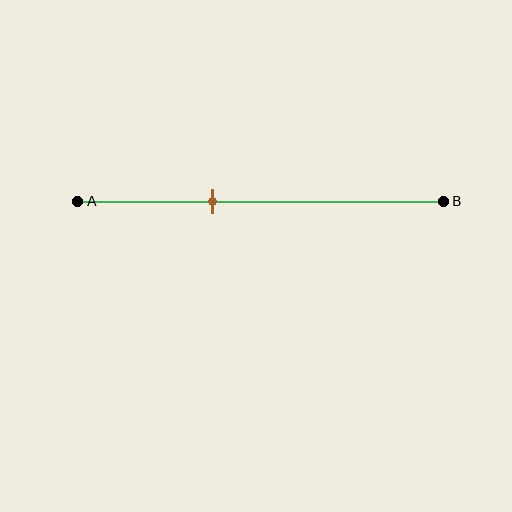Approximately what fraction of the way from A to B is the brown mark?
The brown mark is approximately 35% of the way from A to B.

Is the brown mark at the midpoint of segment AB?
No, the mark is at about 35% from A, not at the 50% midpoint.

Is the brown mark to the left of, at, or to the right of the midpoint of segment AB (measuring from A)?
The brown mark is to the left of the midpoint of segment AB.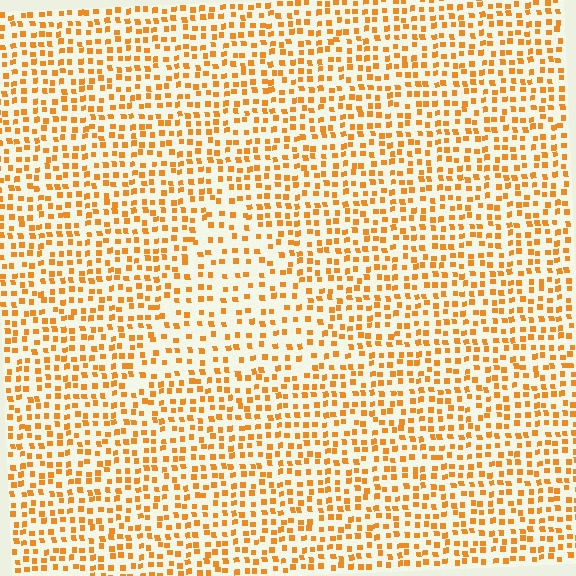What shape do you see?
I see a triangle.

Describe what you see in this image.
The image contains small orange elements arranged at two different densities. A triangle-shaped region is visible where the elements are less densely packed than the surrounding area.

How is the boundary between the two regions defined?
The boundary is defined by a change in element density (approximately 1.6x ratio). All elements are the same color, size, and shape.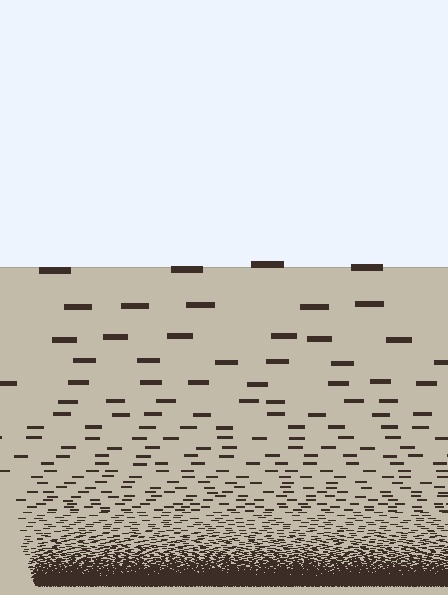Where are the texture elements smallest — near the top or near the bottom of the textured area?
Near the bottom.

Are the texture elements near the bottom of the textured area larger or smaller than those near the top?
Smaller. The gradient is inverted — elements near the bottom are smaller and denser.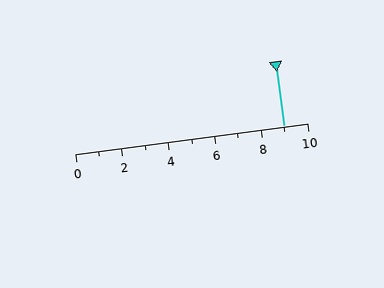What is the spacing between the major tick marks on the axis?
The major ticks are spaced 2 apart.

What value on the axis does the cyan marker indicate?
The marker indicates approximately 9.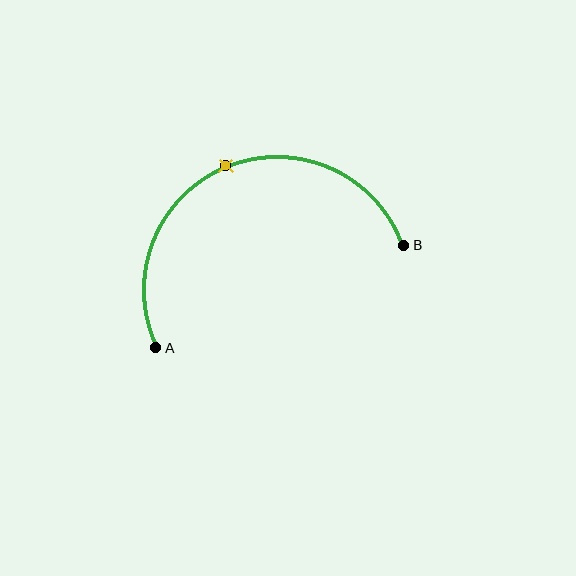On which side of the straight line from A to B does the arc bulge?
The arc bulges above the straight line connecting A and B.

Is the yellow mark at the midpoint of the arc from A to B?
Yes. The yellow mark lies on the arc at equal arc-length from both A and B — it is the arc midpoint.